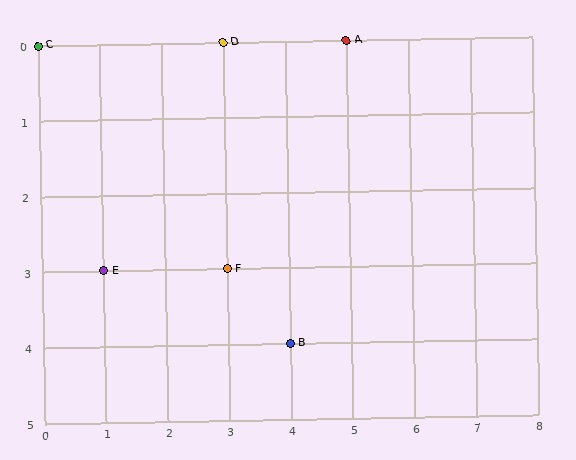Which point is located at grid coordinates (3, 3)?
Point F is at (3, 3).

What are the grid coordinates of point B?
Point B is at grid coordinates (4, 4).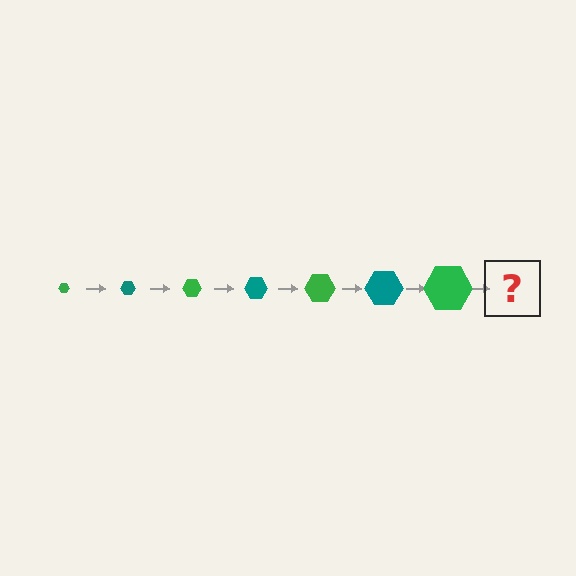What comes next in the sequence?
The next element should be a teal hexagon, larger than the previous one.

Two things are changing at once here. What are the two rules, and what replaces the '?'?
The two rules are that the hexagon grows larger each step and the color cycles through green and teal. The '?' should be a teal hexagon, larger than the previous one.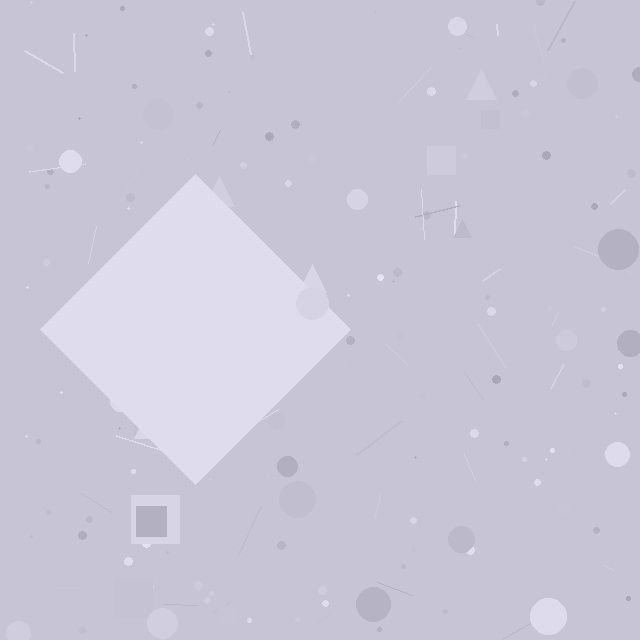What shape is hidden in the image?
A diamond is hidden in the image.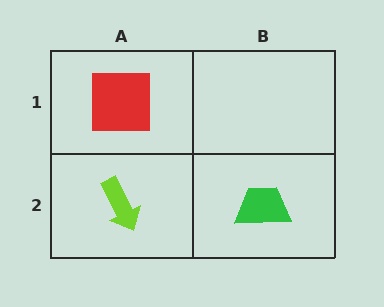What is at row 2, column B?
A green trapezoid.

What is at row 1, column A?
A red square.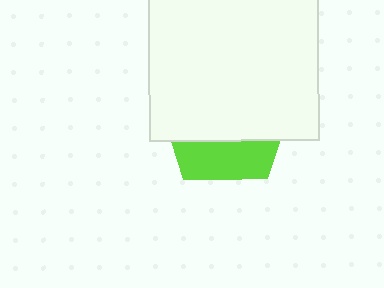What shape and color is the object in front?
The object in front is a white square.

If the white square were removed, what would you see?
You would see the complete lime pentagon.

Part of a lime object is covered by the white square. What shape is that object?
It is a pentagon.